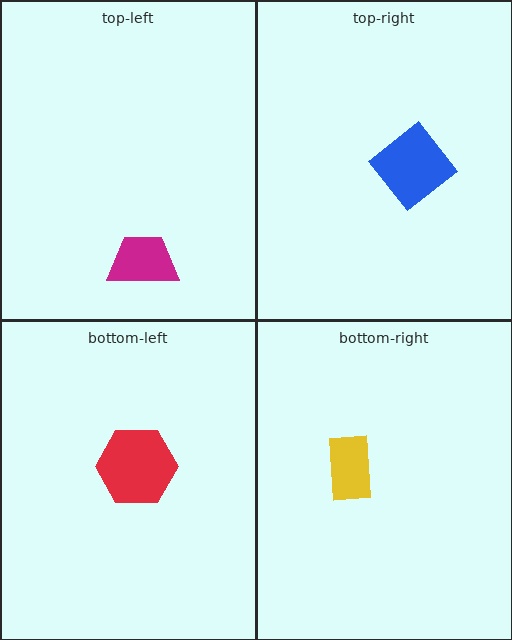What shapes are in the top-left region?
The magenta trapezoid.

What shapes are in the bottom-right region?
The yellow rectangle.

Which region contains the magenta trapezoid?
The top-left region.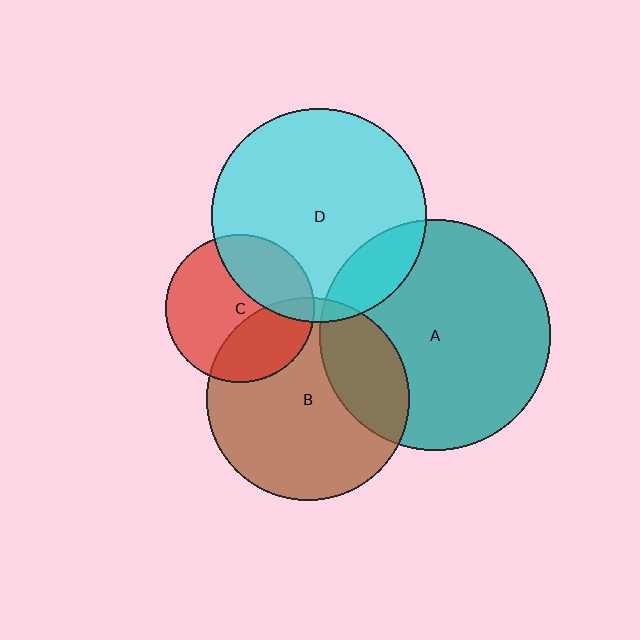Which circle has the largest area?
Circle A (teal).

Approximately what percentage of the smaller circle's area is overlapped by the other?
Approximately 30%.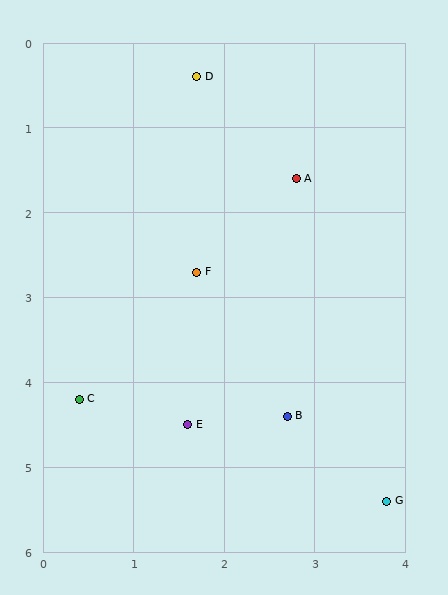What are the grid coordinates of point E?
Point E is at approximately (1.6, 4.5).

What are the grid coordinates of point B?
Point B is at approximately (2.7, 4.4).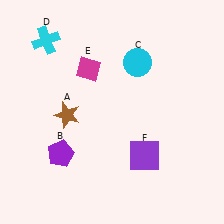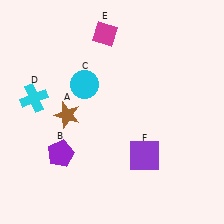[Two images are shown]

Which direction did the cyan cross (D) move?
The cyan cross (D) moved down.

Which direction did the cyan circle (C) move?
The cyan circle (C) moved left.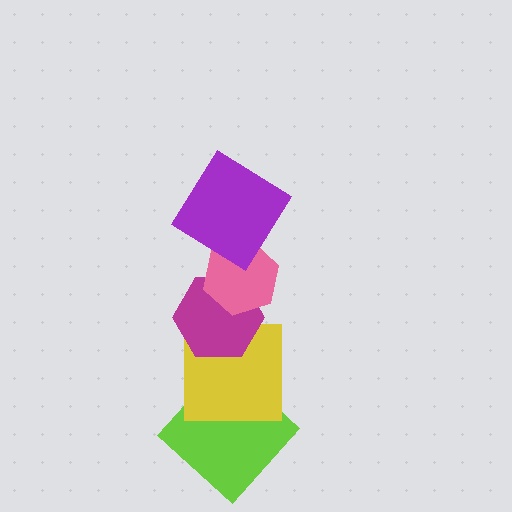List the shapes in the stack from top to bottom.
From top to bottom: the purple diamond, the pink hexagon, the magenta hexagon, the yellow square, the lime diamond.